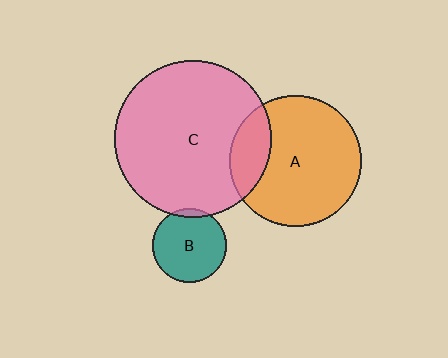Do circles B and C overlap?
Yes.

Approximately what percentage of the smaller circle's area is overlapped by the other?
Approximately 5%.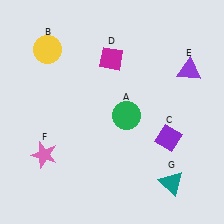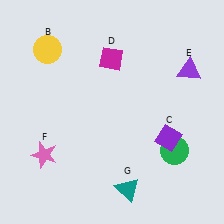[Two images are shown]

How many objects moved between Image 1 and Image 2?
2 objects moved between the two images.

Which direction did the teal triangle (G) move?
The teal triangle (G) moved left.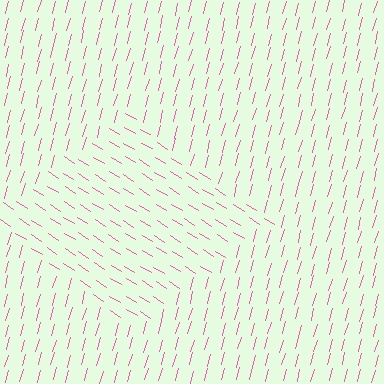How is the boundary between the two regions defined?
The boundary is defined purely by a change in line orientation (approximately 73 degrees difference). All lines are the same color and thickness.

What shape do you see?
I see a diamond.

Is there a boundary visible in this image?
Yes, there is a texture boundary formed by a change in line orientation.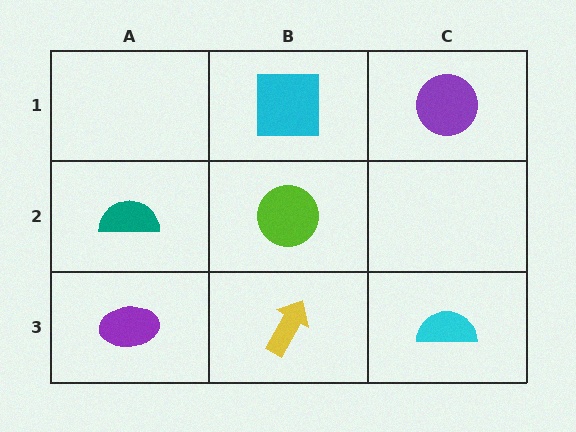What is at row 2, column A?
A teal semicircle.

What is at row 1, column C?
A purple circle.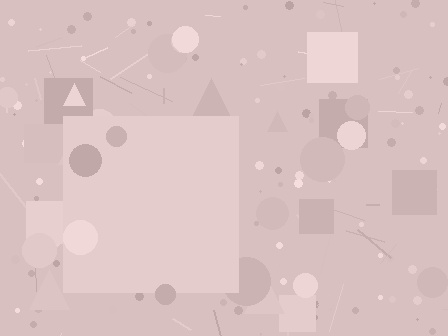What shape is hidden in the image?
A square is hidden in the image.